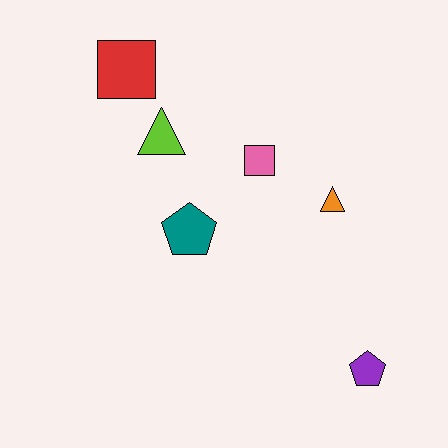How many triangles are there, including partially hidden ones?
There are 2 triangles.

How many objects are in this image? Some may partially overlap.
There are 6 objects.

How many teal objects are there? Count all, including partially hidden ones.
There is 1 teal object.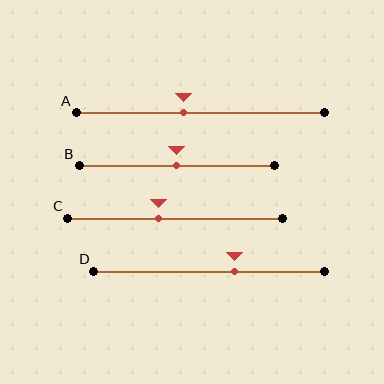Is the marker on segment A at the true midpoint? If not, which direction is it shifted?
No, the marker on segment A is shifted to the left by about 7% of the segment length.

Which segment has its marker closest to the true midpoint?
Segment B has its marker closest to the true midpoint.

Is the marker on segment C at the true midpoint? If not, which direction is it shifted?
No, the marker on segment C is shifted to the left by about 8% of the segment length.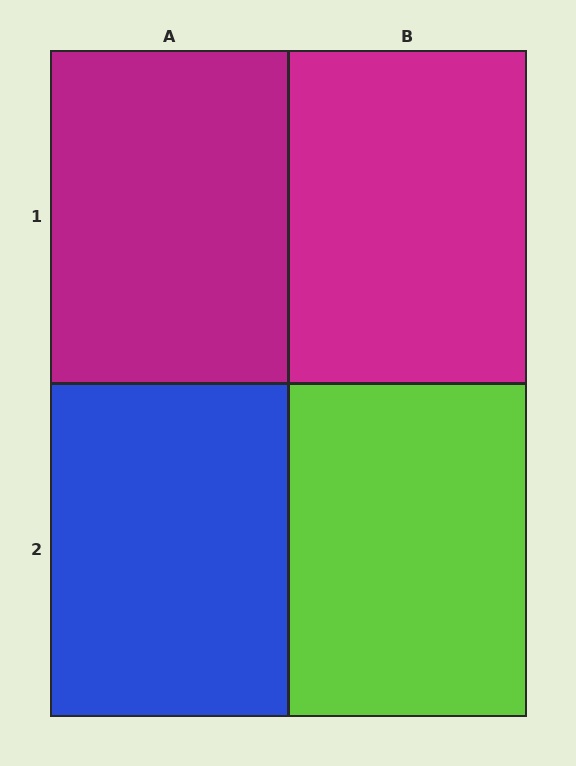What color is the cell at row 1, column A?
Magenta.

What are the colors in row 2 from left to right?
Blue, lime.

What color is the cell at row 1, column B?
Magenta.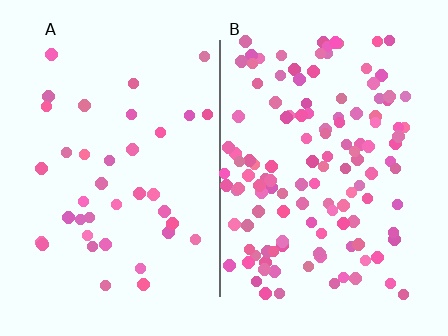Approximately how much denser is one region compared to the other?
Approximately 3.3× — region B over region A.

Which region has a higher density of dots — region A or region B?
B (the right).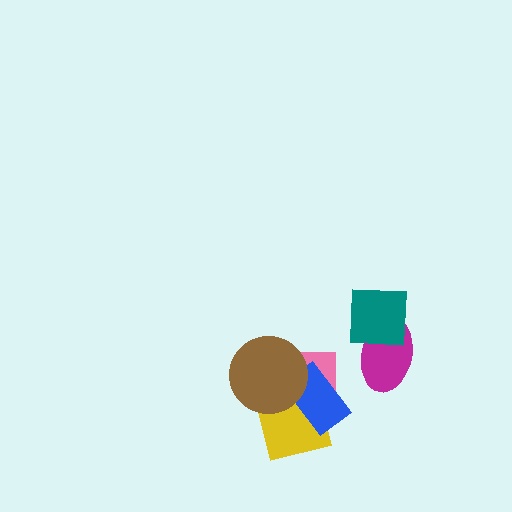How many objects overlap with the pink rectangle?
3 objects overlap with the pink rectangle.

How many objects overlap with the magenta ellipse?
1 object overlaps with the magenta ellipse.